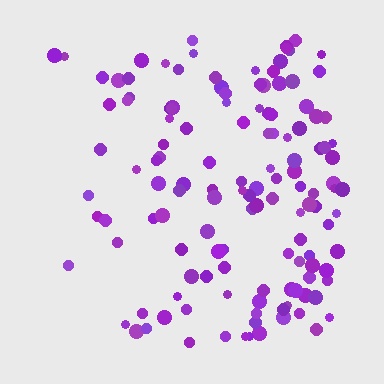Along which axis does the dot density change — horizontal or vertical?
Horizontal.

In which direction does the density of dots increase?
From left to right, with the right side densest.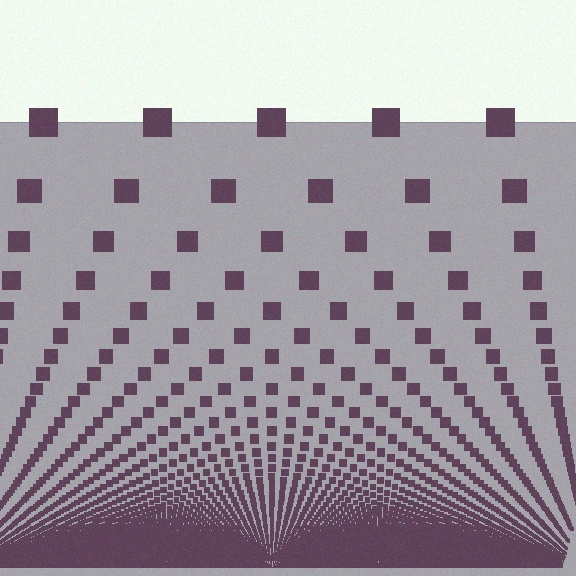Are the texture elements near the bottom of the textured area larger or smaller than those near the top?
Smaller. The gradient is inverted — elements near the bottom are smaller and denser.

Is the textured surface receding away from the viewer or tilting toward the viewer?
The surface appears to tilt toward the viewer. Texture elements get larger and sparser toward the top.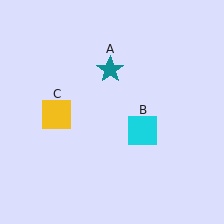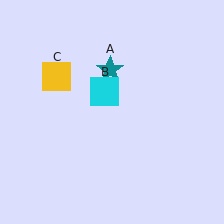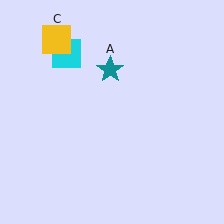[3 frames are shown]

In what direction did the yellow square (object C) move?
The yellow square (object C) moved up.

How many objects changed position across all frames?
2 objects changed position: cyan square (object B), yellow square (object C).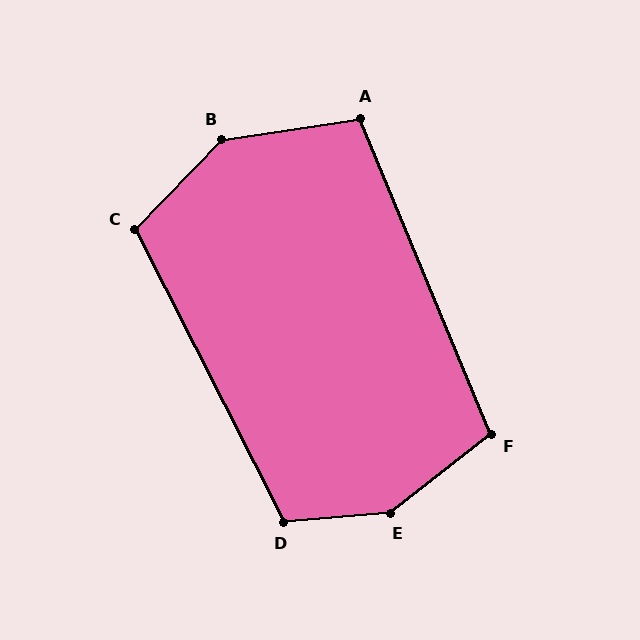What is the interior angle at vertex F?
Approximately 106 degrees (obtuse).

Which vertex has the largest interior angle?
E, at approximately 147 degrees.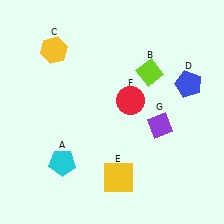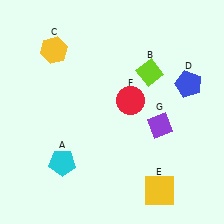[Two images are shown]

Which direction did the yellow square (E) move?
The yellow square (E) moved right.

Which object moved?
The yellow square (E) moved right.